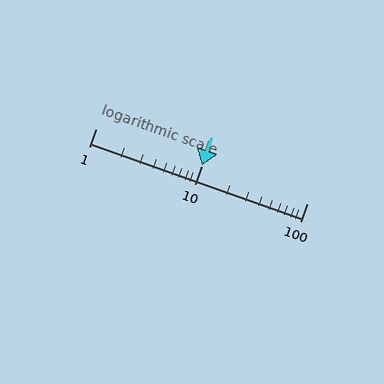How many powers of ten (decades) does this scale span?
The scale spans 2 decades, from 1 to 100.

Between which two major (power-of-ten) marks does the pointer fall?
The pointer is between 10 and 100.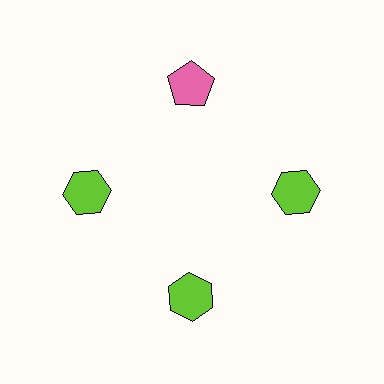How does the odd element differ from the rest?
It differs in both color (pink instead of lime) and shape (pentagon instead of hexagon).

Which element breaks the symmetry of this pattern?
The pink pentagon at roughly the 12 o'clock position breaks the symmetry. All other shapes are lime hexagons.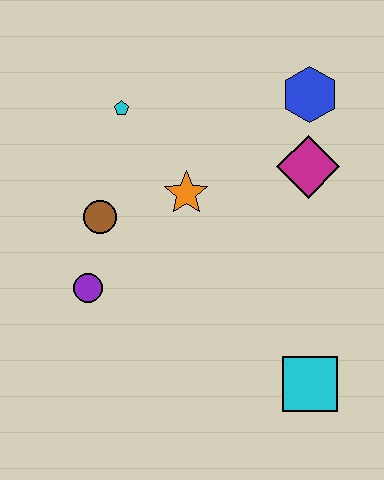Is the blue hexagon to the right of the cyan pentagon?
Yes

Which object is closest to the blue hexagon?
The magenta diamond is closest to the blue hexagon.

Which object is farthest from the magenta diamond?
The purple circle is farthest from the magenta diamond.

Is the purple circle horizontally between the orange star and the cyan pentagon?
No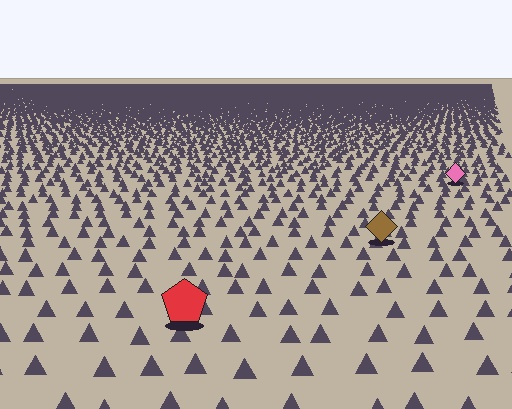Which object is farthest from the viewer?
The pink diamond is farthest from the viewer. It appears smaller and the ground texture around it is denser.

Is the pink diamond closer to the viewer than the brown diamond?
No. The brown diamond is closer — you can tell from the texture gradient: the ground texture is coarser near it.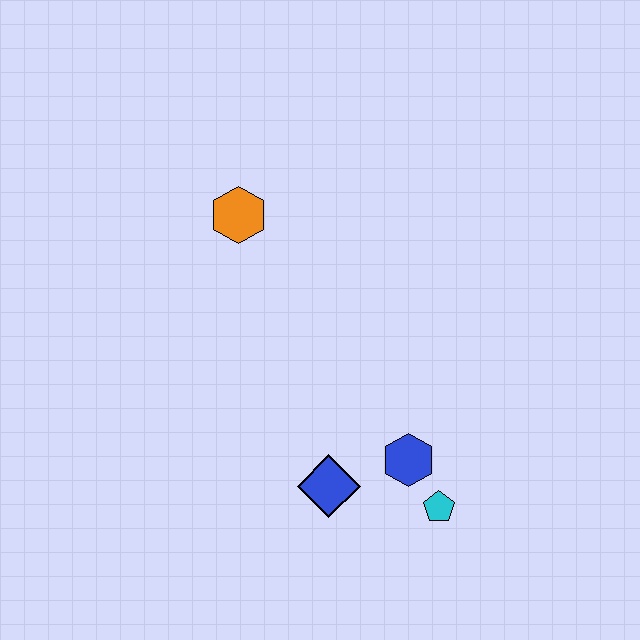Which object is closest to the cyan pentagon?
The blue hexagon is closest to the cyan pentagon.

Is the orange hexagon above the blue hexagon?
Yes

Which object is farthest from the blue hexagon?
The orange hexagon is farthest from the blue hexagon.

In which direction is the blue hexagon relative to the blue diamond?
The blue hexagon is to the right of the blue diamond.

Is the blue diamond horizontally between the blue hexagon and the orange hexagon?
Yes